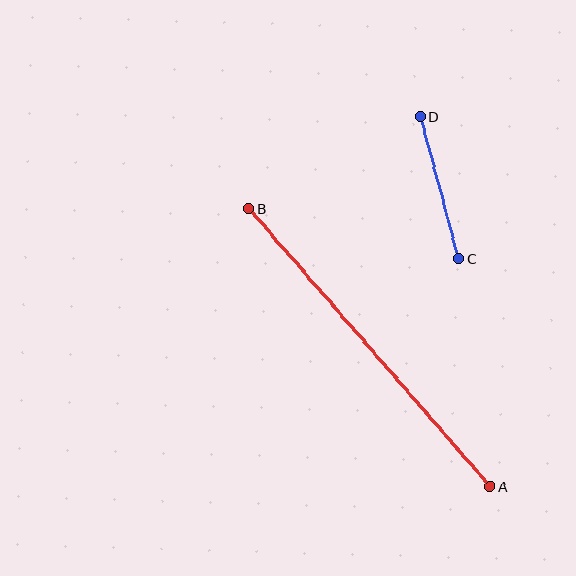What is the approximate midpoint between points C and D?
The midpoint is at approximately (439, 187) pixels.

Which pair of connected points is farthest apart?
Points A and B are farthest apart.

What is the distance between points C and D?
The distance is approximately 147 pixels.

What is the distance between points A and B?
The distance is approximately 368 pixels.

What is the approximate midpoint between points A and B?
The midpoint is at approximately (370, 347) pixels.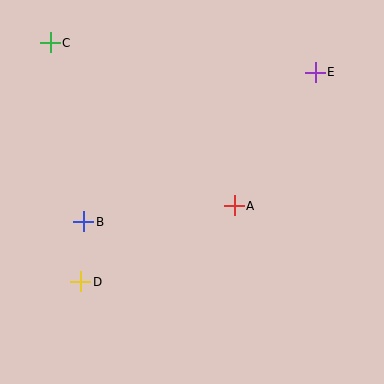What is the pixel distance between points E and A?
The distance between E and A is 156 pixels.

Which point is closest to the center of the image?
Point A at (234, 206) is closest to the center.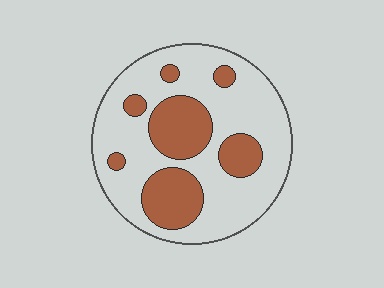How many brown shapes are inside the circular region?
7.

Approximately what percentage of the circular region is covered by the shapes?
Approximately 30%.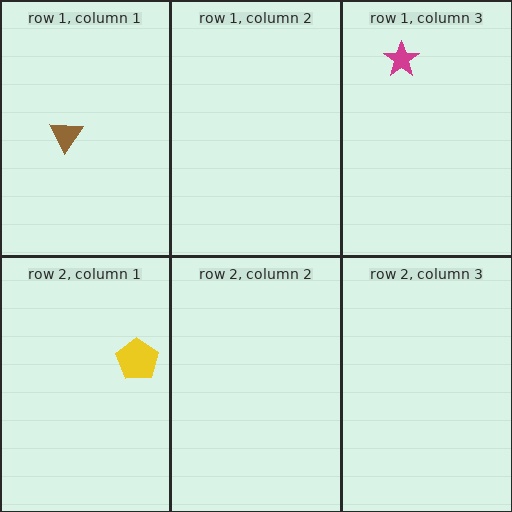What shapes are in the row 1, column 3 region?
The magenta star.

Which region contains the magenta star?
The row 1, column 3 region.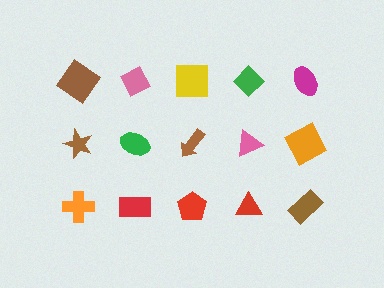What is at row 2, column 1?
A brown star.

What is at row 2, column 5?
An orange square.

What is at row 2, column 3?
A brown arrow.